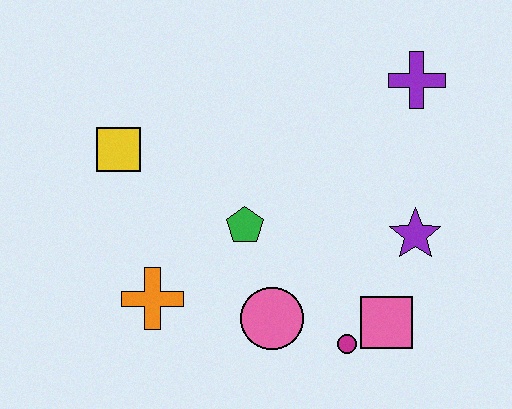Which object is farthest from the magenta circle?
The yellow square is farthest from the magenta circle.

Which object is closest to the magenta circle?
The pink square is closest to the magenta circle.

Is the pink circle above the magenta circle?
Yes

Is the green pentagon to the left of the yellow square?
No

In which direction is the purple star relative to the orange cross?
The purple star is to the right of the orange cross.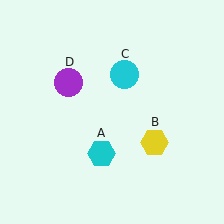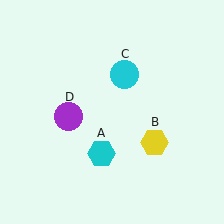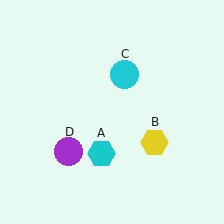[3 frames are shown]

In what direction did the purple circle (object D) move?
The purple circle (object D) moved down.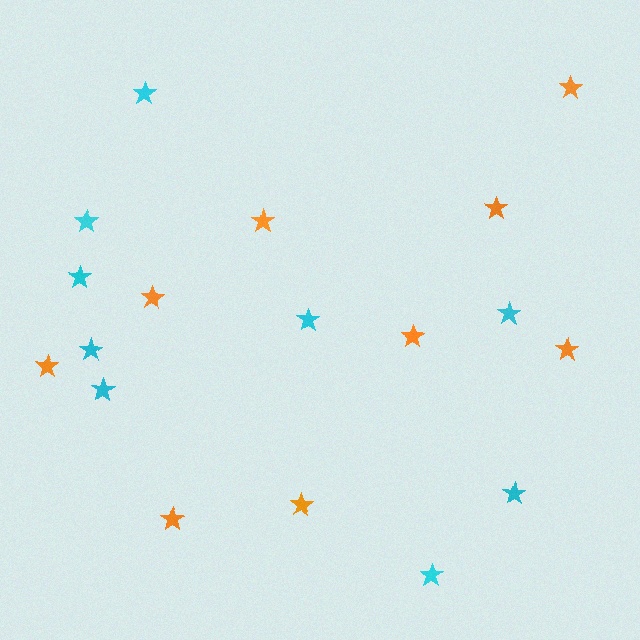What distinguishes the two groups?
There are 2 groups: one group of orange stars (9) and one group of cyan stars (9).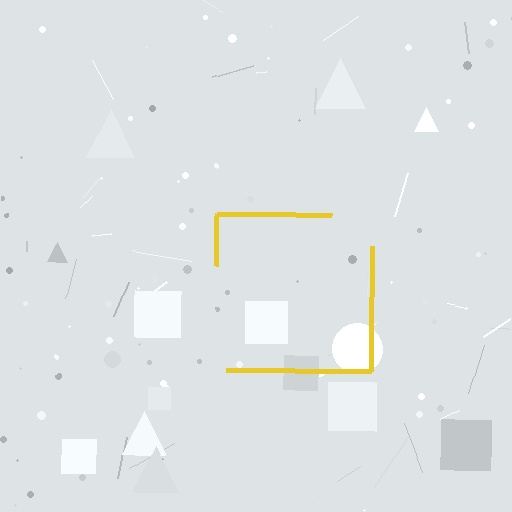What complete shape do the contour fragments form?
The contour fragments form a square.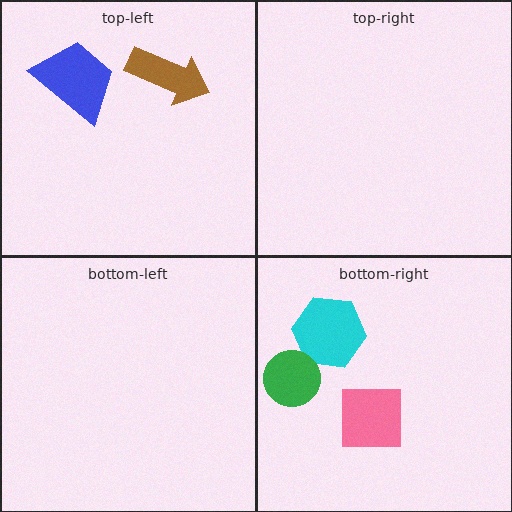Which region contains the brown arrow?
The top-left region.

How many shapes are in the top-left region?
2.